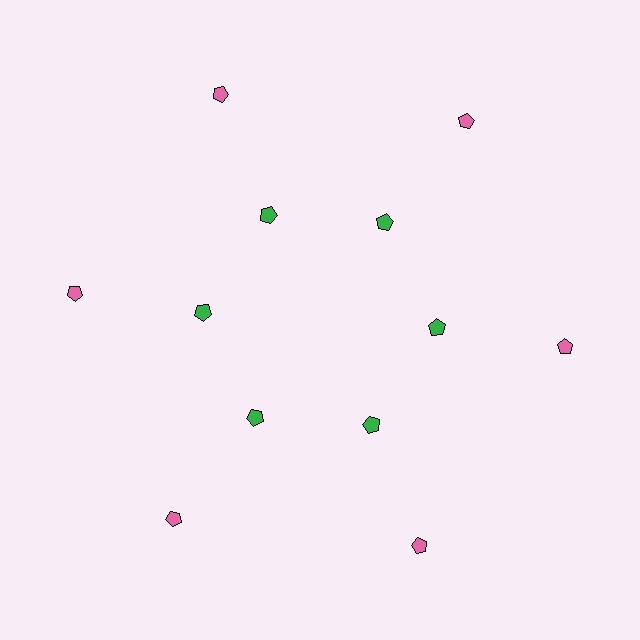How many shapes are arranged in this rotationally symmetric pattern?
There are 12 shapes, arranged in 6 groups of 2.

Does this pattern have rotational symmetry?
Yes, this pattern has 6-fold rotational symmetry. It looks the same after rotating 60 degrees around the center.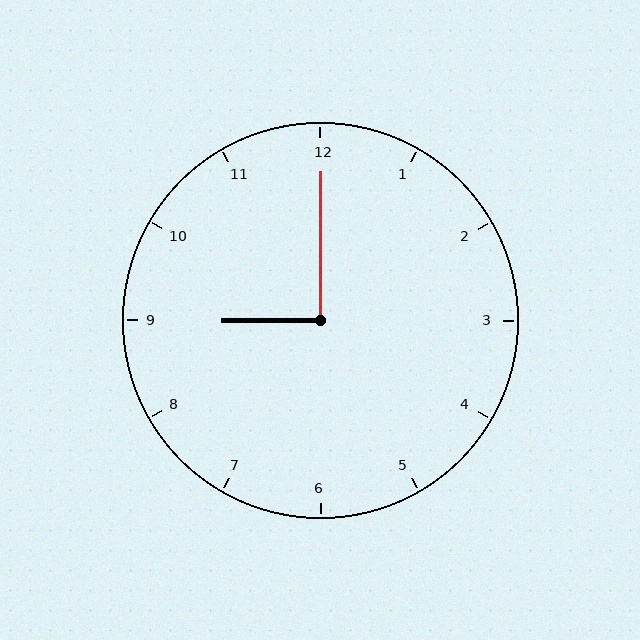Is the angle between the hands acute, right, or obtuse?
It is right.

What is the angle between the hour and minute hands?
Approximately 90 degrees.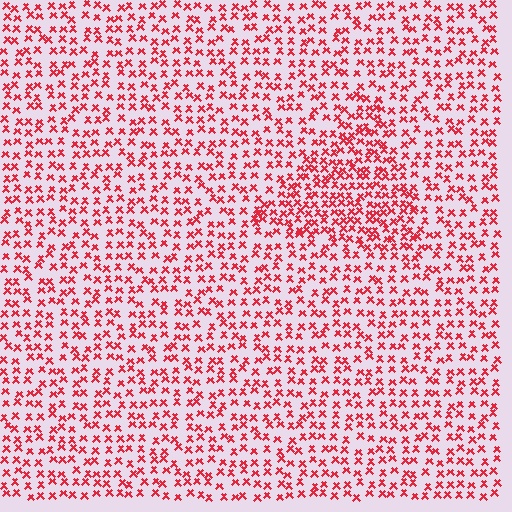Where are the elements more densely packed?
The elements are more densely packed inside the triangle boundary.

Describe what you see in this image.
The image contains small red elements arranged at two different densities. A triangle-shaped region is visible where the elements are more densely packed than the surrounding area.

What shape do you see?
I see a triangle.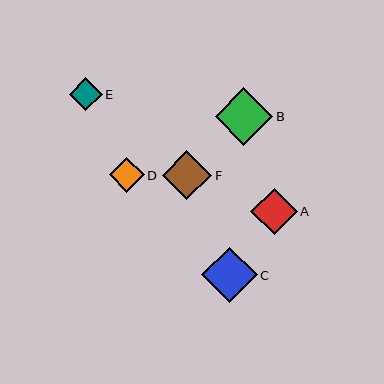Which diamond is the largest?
Diamond B is the largest with a size of approximately 58 pixels.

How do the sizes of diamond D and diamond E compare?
Diamond D and diamond E are approximately the same size.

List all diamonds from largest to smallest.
From largest to smallest: B, C, F, A, D, E.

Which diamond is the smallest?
Diamond E is the smallest with a size of approximately 33 pixels.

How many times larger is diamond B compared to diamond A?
Diamond B is approximately 1.2 times the size of diamond A.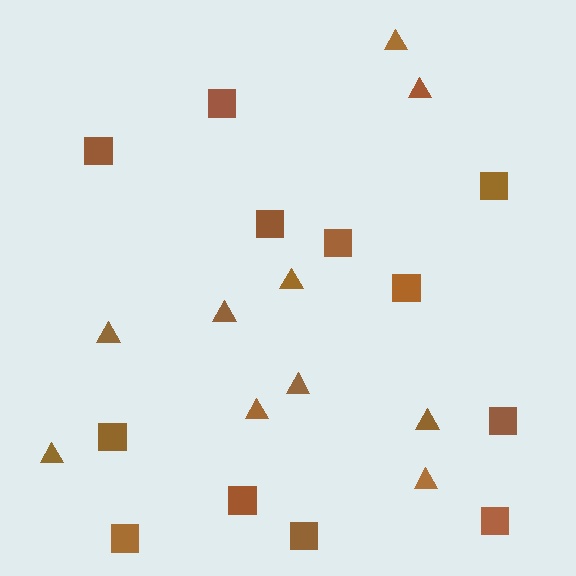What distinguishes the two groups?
There are 2 groups: one group of triangles (10) and one group of squares (12).